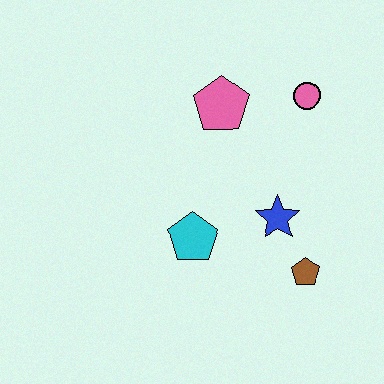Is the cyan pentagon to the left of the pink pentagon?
Yes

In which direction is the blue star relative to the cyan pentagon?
The blue star is to the right of the cyan pentagon.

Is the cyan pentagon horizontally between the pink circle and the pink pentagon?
No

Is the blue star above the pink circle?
No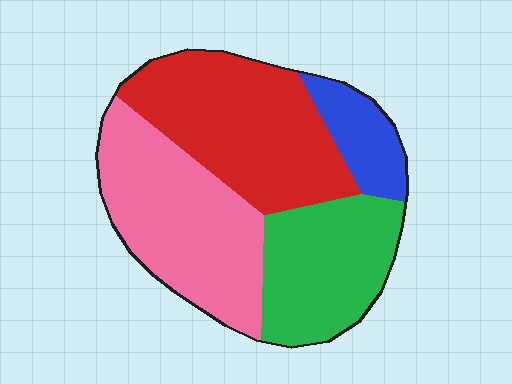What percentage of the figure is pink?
Pink takes up about one third (1/3) of the figure.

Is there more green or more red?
Red.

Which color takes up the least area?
Blue, at roughly 10%.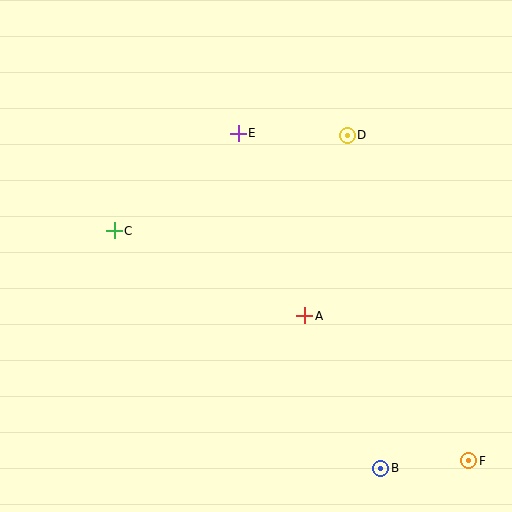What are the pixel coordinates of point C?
Point C is at (114, 231).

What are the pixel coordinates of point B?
Point B is at (381, 468).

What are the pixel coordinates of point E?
Point E is at (238, 133).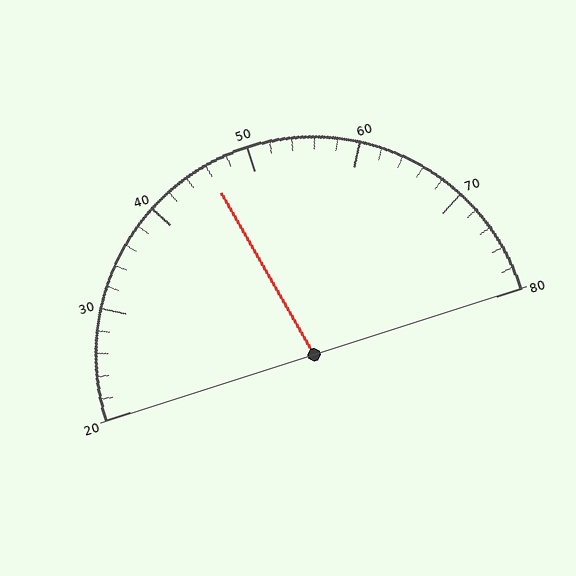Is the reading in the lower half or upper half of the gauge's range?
The reading is in the lower half of the range (20 to 80).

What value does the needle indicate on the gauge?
The needle indicates approximately 46.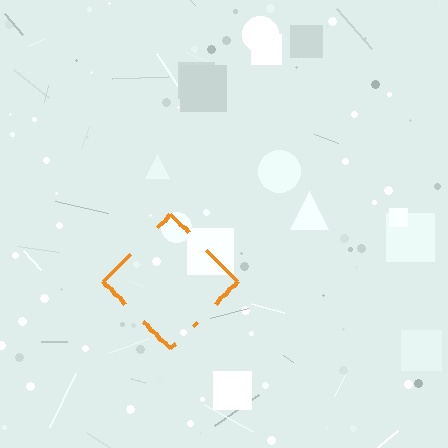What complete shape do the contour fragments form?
The contour fragments form a diamond.